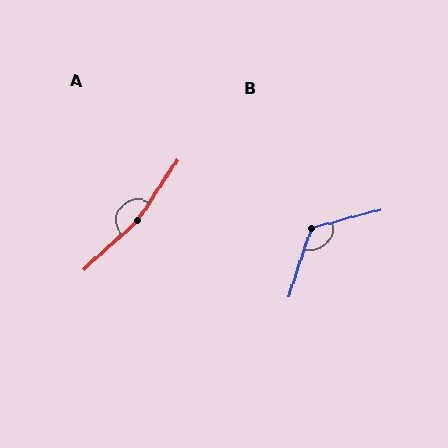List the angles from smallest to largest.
B (123°), A (167°).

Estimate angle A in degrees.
Approximately 167 degrees.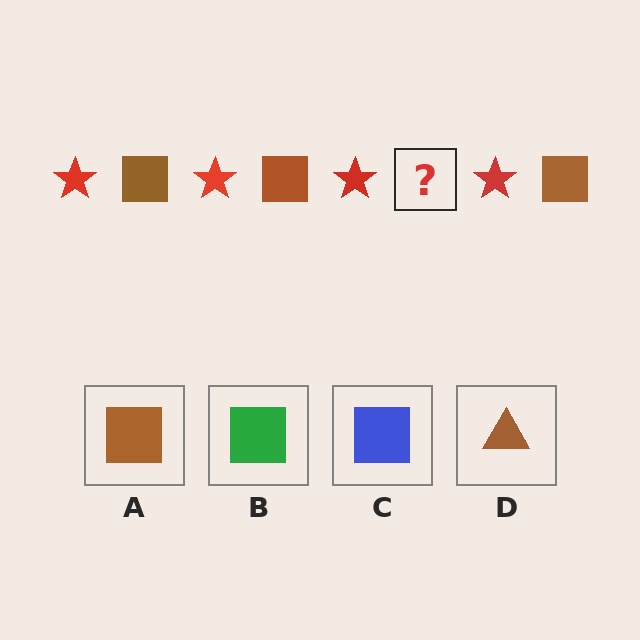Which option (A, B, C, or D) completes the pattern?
A.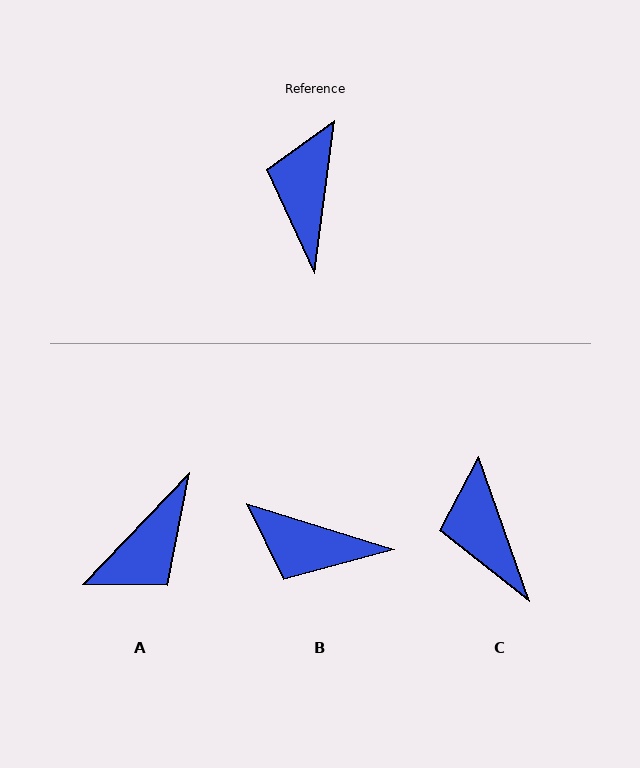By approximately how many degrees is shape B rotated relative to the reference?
Approximately 80 degrees counter-clockwise.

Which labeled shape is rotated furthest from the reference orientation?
A, about 144 degrees away.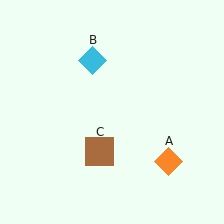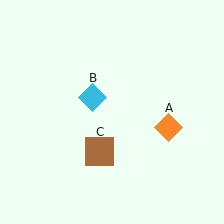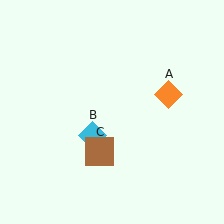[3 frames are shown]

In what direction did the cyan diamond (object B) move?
The cyan diamond (object B) moved down.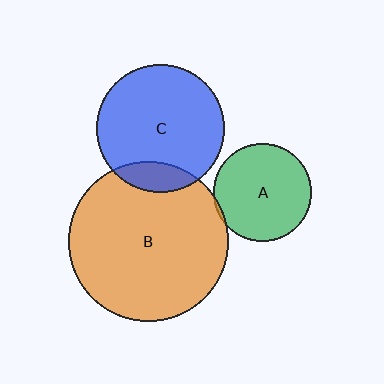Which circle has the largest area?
Circle B (orange).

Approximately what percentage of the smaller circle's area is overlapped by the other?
Approximately 5%.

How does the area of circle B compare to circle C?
Approximately 1.6 times.